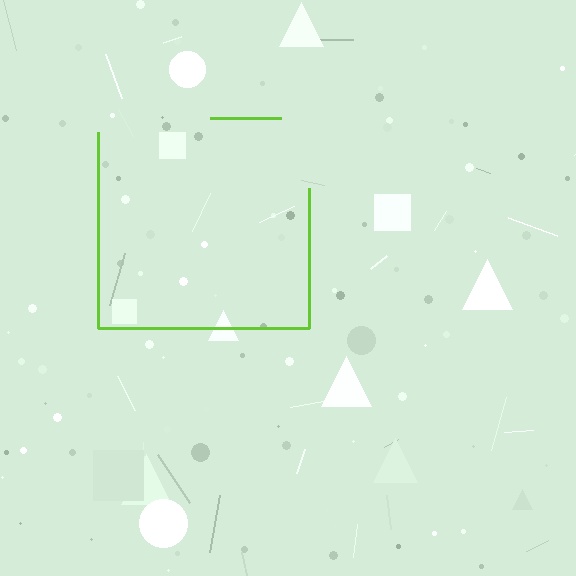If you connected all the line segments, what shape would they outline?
They would outline a square.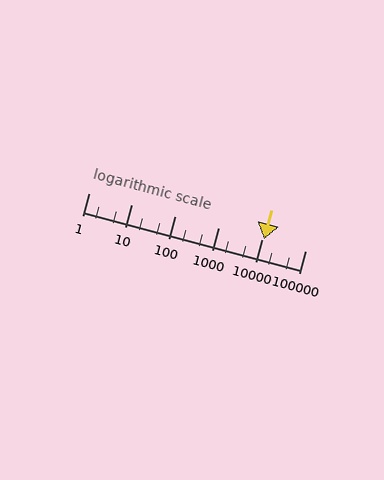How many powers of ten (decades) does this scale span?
The scale spans 5 decades, from 1 to 100000.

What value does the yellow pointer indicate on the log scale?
The pointer indicates approximately 11000.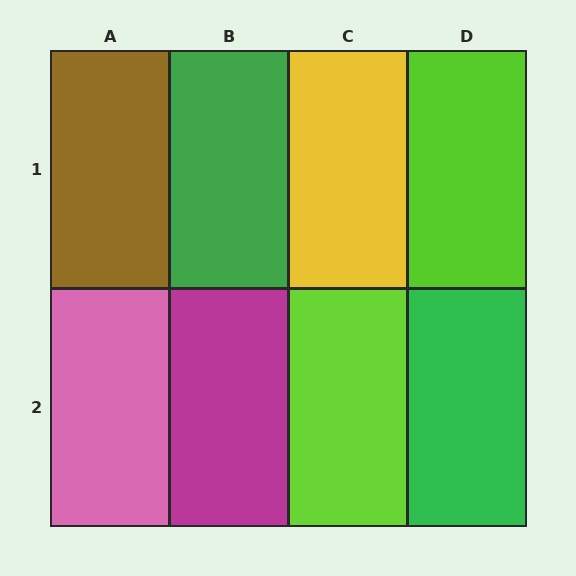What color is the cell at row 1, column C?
Yellow.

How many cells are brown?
1 cell is brown.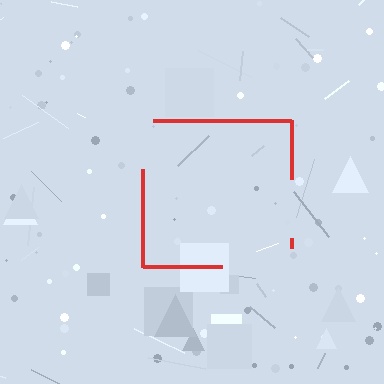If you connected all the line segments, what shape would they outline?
They would outline a square.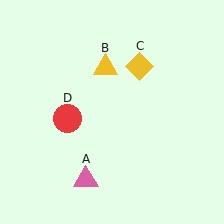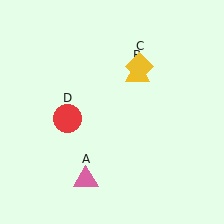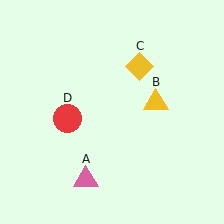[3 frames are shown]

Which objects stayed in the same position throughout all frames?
Pink triangle (object A) and yellow diamond (object C) and red circle (object D) remained stationary.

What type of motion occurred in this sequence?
The yellow triangle (object B) rotated clockwise around the center of the scene.